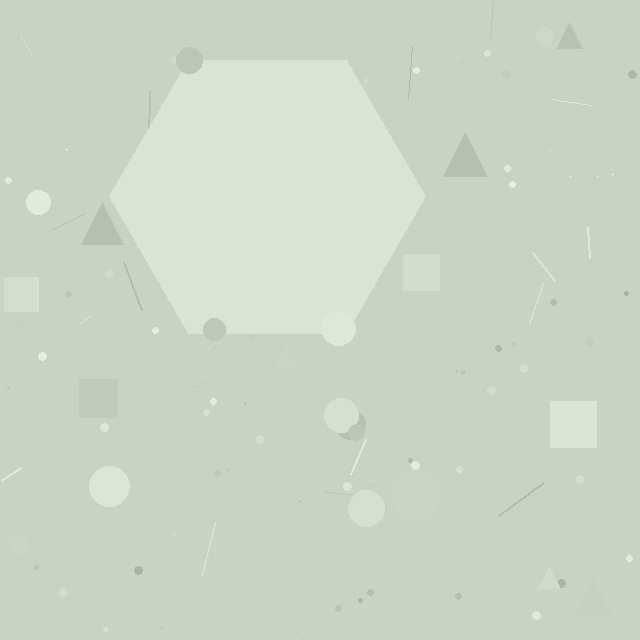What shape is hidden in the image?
A hexagon is hidden in the image.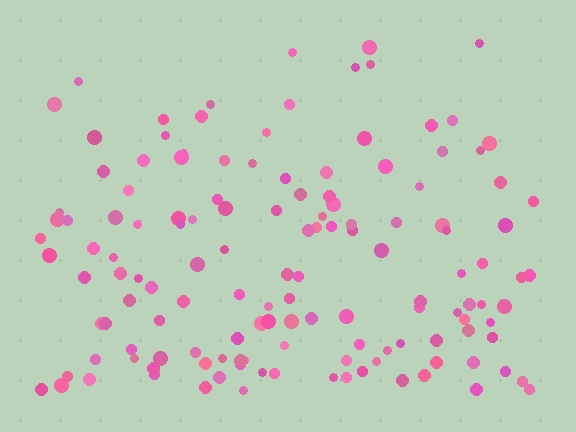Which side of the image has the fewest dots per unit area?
The top.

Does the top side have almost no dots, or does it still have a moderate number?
Still a moderate number, just noticeably fewer than the bottom.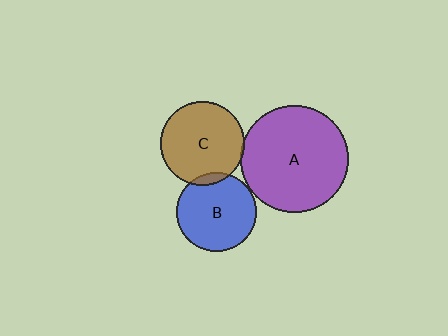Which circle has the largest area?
Circle A (purple).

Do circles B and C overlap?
Yes.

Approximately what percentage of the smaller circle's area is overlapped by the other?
Approximately 5%.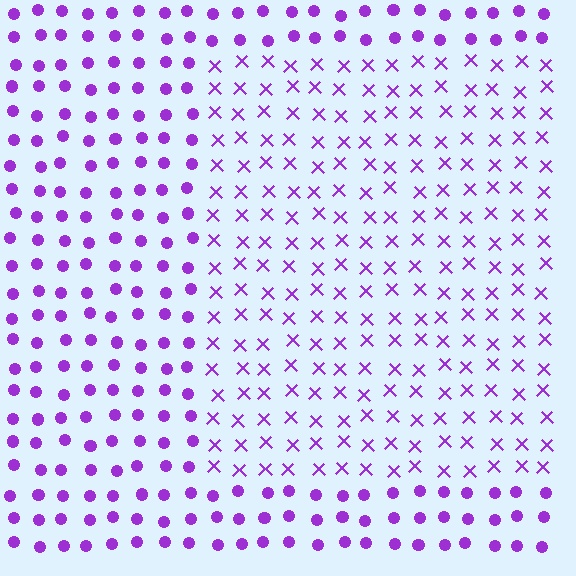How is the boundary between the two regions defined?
The boundary is defined by a change in element shape: X marks inside vs. circles outside. All elements share the same color and spacing.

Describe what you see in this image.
The image is filled with small purple elements arranged in a uniform grid. A rectangle-shaped region contains X marks, while the surrounding area contains circles. The boundary is defined purely by the change in element shape.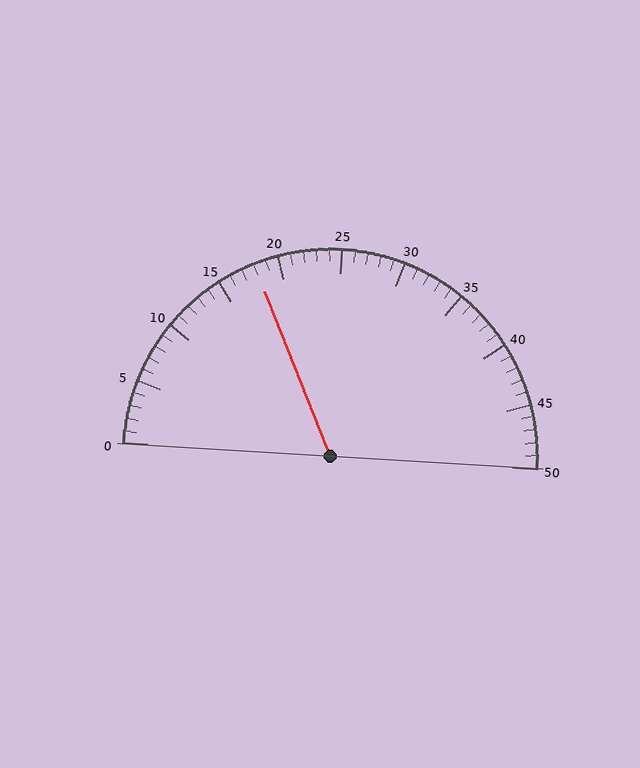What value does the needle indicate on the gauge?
The needle indicates approximately 18.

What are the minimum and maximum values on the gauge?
The gauge ranges from 0 to 50.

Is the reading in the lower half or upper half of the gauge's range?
The reading is in the lower half of the range (0 to 50).